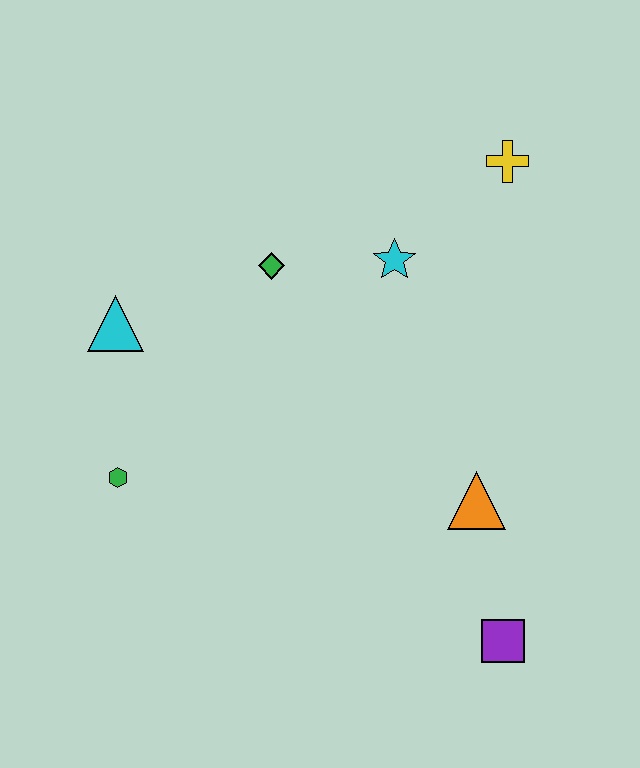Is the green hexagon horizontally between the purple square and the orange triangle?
No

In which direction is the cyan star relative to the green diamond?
The cyan star is to the right of the green diamond.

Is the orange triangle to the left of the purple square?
Yes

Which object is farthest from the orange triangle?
The cyan triangle is farthest from the orange triangle.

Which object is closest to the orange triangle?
The purple square is closest to the orange triangle.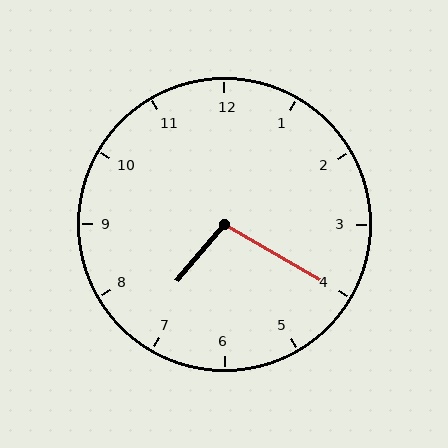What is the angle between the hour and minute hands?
Approximately 100 degrees.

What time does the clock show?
7:20.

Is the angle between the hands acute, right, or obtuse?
It is obtuse.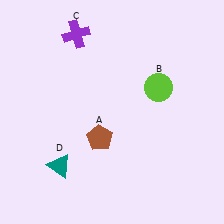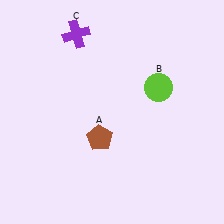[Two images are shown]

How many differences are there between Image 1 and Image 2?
There is 1 difference between the two images.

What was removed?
The teal triangle (D) was removed in Image 2.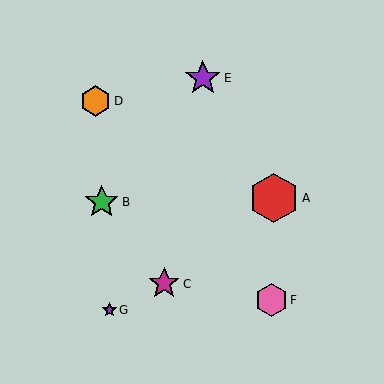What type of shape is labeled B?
Shape B is a green star.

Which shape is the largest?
The red hexagon (labeled A) is the largest.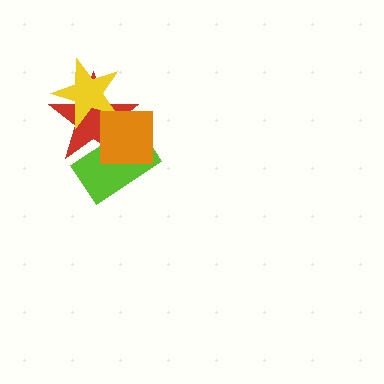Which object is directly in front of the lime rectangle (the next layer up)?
The red star is directly in front of the lime rectangle.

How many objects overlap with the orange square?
2 objects overlap with the orange square.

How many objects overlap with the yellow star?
1 object overlaps with the yellow star.